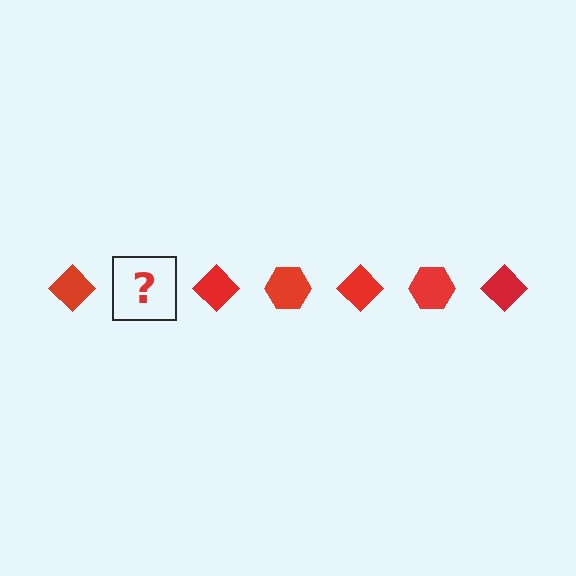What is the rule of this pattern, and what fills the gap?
The rule is that the pattern cycles through diamond, hexagon shapes in red. The gap should be filled with a red hexagon.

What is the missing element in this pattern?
The missing element is a red hexagon.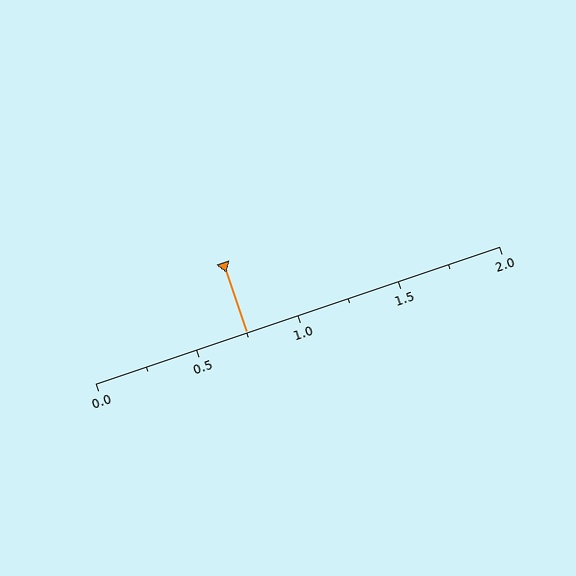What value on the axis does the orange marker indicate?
The marker indicates approximately 0.75.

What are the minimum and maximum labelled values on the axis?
The axis runs from 0.0 to 2.0.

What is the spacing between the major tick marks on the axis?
The major ticks are spaced 0.5 apart.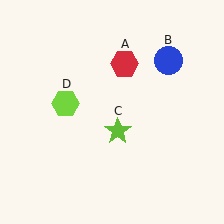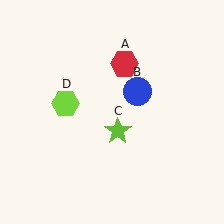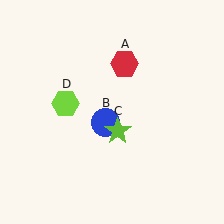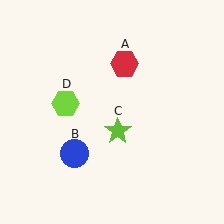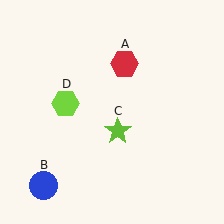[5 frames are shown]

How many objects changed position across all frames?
1 object changed position: blue circle (object B).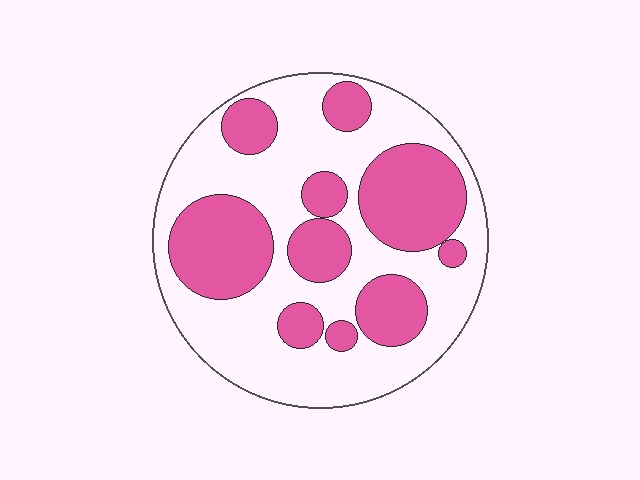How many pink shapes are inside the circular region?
10.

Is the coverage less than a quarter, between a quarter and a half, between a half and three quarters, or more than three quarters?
Between a quarter and a half.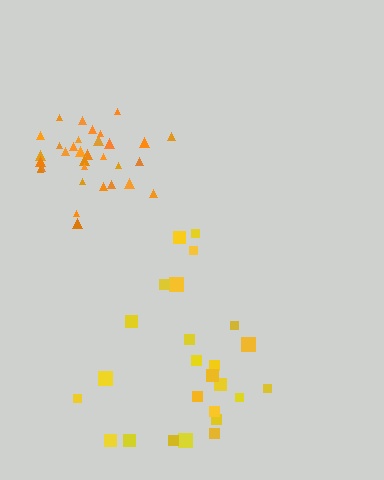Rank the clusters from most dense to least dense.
orange, yellow.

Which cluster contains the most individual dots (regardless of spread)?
Orange (32).